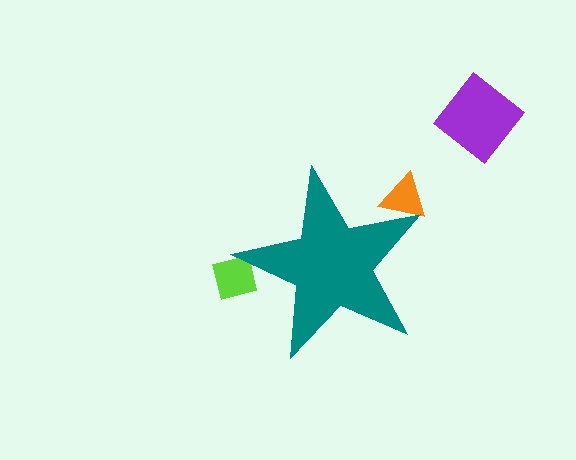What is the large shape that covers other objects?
A teal star.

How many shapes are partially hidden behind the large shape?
2 shapes are partially hidden.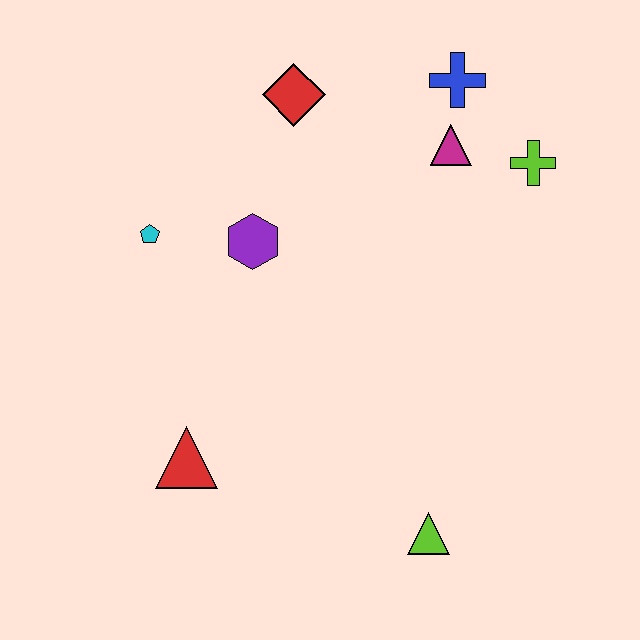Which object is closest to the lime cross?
The magenta triangle is closest to the lime cross.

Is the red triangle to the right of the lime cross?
No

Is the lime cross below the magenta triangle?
Yes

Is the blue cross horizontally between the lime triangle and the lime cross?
Yes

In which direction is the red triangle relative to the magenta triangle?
The red triangle is below the magenta triangle.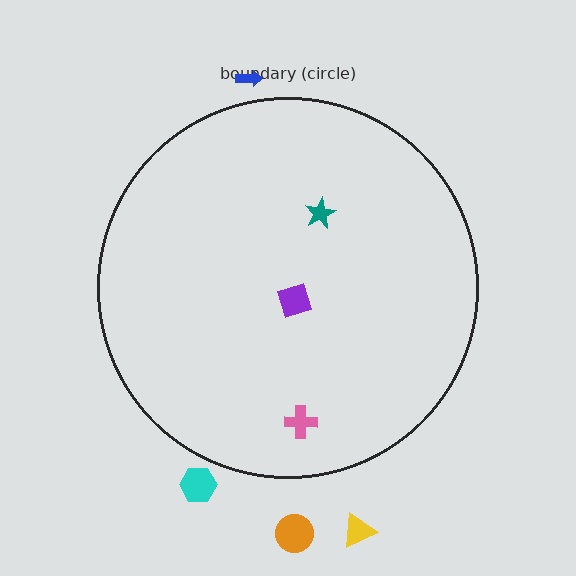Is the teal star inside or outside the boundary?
Inside.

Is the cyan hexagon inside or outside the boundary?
Outside.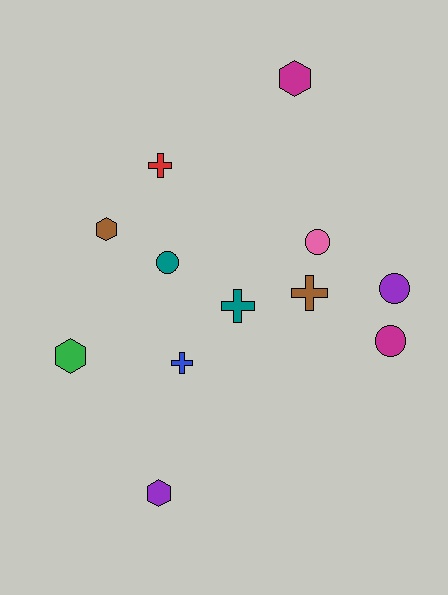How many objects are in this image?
There are 12 objects.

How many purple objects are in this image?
There are 2 purple objects.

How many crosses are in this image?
There are 4 crosses.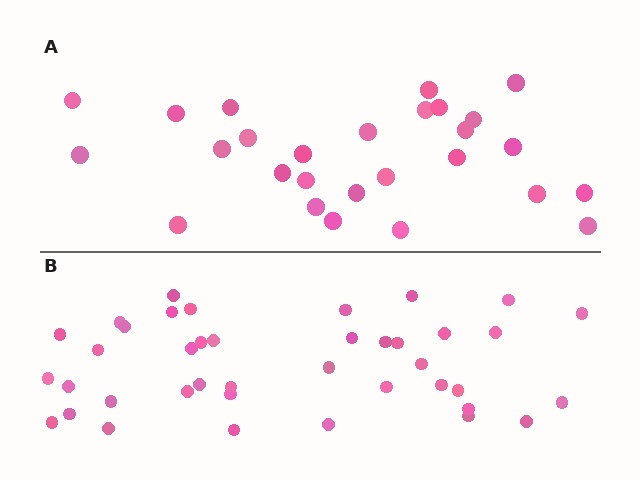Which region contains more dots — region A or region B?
Region B (the bottom region) has more dots.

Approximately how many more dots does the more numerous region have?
Region B has approximately 15 more dots than region A.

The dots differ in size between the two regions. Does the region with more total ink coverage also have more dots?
No. Region A has more total ink coverage because its dots are larger, but region B actually contains more individual dots. Total area can be misleading — the number of items is what matters here.